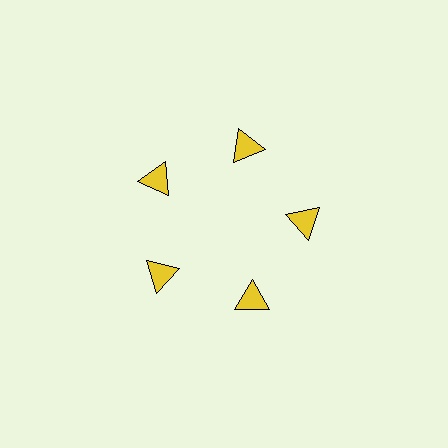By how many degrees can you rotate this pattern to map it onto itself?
The pattern maps onto itself every 72 degrees of rotation.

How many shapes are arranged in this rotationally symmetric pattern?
There are 5 shapes, arranged in 5 groups of 1.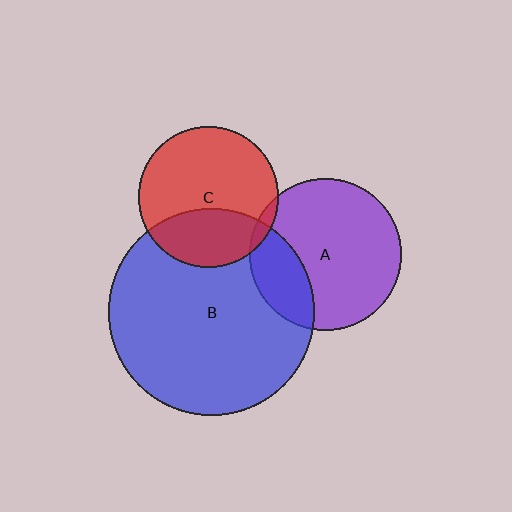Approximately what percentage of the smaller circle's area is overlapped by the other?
Approximately 35%.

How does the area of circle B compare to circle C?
Approximately 2.2 times.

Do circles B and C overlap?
Yes.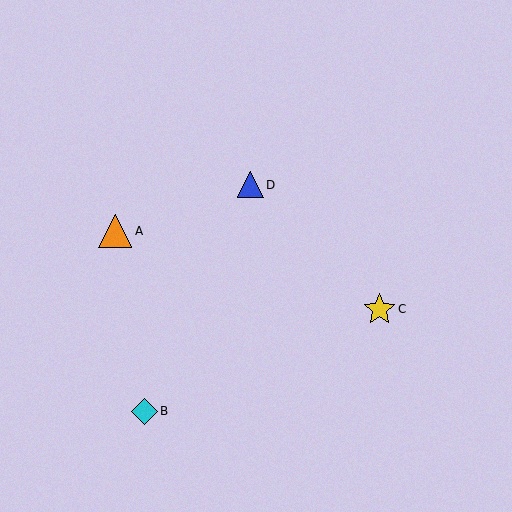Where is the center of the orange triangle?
The center of the orange triangle is at (115, 231).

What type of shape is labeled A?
Shape A is an orange triangle.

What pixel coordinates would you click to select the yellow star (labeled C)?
Click at (379, 309) to select the yellow star C.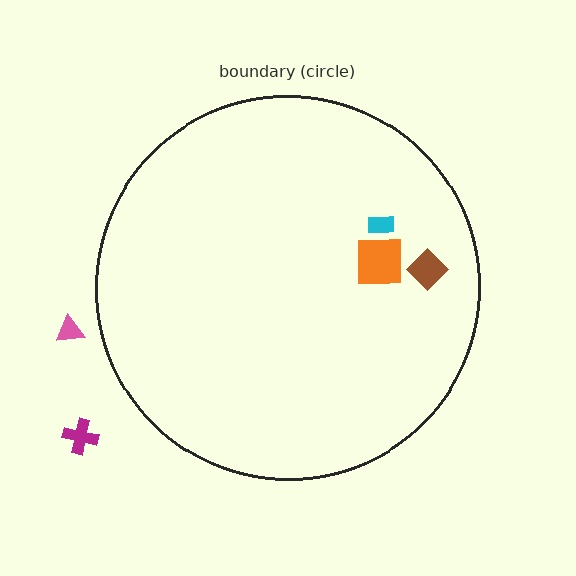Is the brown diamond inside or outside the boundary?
Inside.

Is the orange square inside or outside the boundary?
Inside.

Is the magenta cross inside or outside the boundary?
Outside.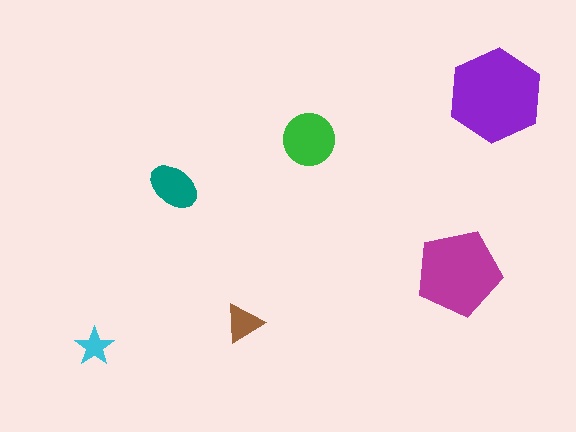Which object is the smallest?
The cyan star.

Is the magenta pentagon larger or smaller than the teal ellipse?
Larger.